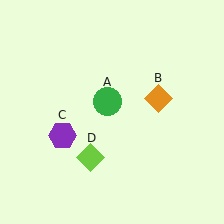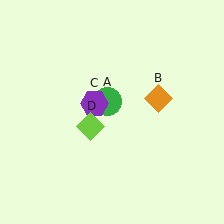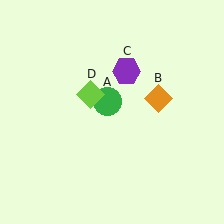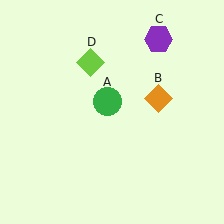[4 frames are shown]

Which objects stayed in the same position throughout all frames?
Green circle (object A) and orange diamond (object B) remained stationary.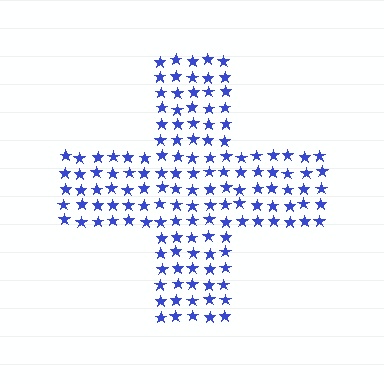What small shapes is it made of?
It is made of small stars.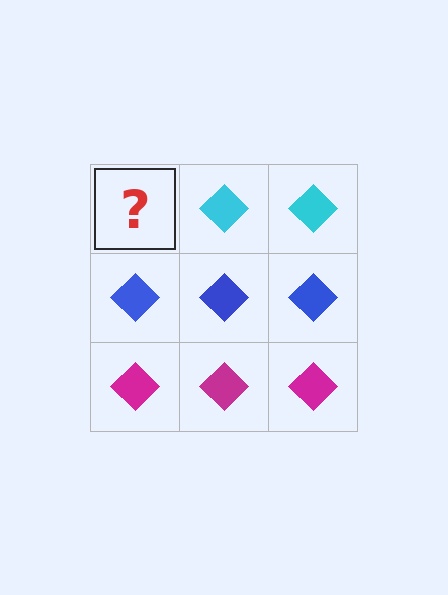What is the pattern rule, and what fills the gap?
The rule is that each row has a consistent color. The gap should be filled with a cyan diamond.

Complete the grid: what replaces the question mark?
The question mark should be replaced with a cyan diamond.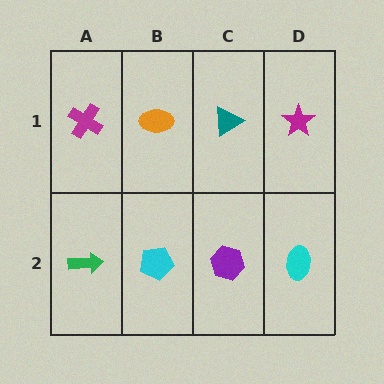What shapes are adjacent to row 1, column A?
A green arrow (row 2, column A), an orange ellipse (row 1, column B).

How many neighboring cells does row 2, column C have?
3.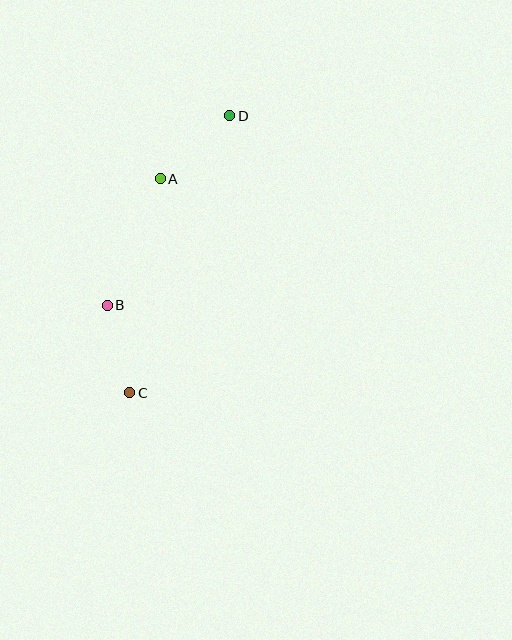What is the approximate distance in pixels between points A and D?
The distance between A and D is approximately 94 pixels.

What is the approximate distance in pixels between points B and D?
The distance between B and D is approximately 225 pixels.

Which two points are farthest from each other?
Points C and D are farthest from each other.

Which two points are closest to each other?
Points B and C are closest to each other.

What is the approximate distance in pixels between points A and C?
The distance between A and C is approximately 216 pixels.